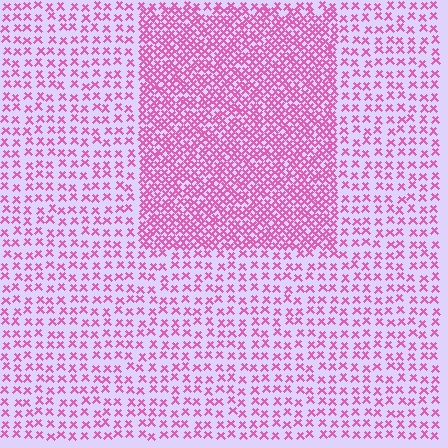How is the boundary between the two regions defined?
The boundary is defined by a change in element density (approximately 2.4x ratio). All elements are the same color, size, and shape.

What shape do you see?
I see a rectangle.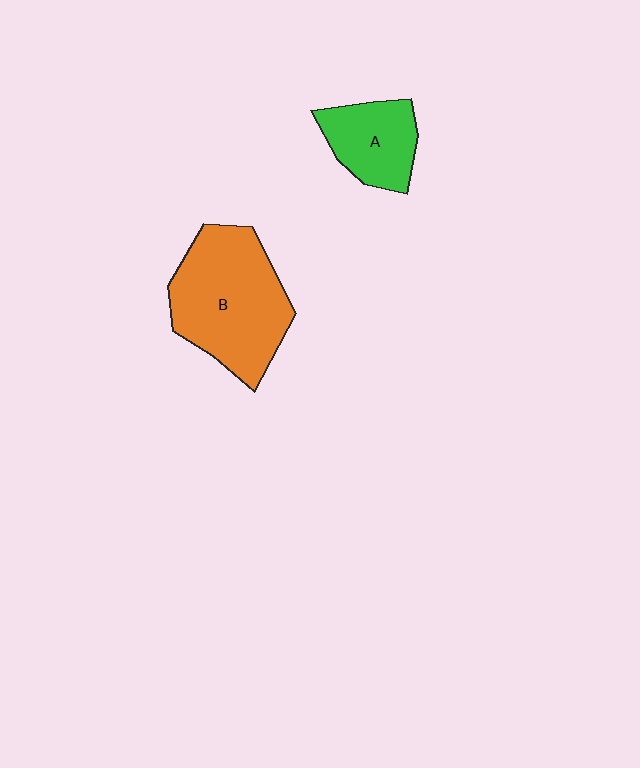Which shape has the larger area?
Shape B (orange).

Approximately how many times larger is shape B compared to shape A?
Approximately 2.0 times.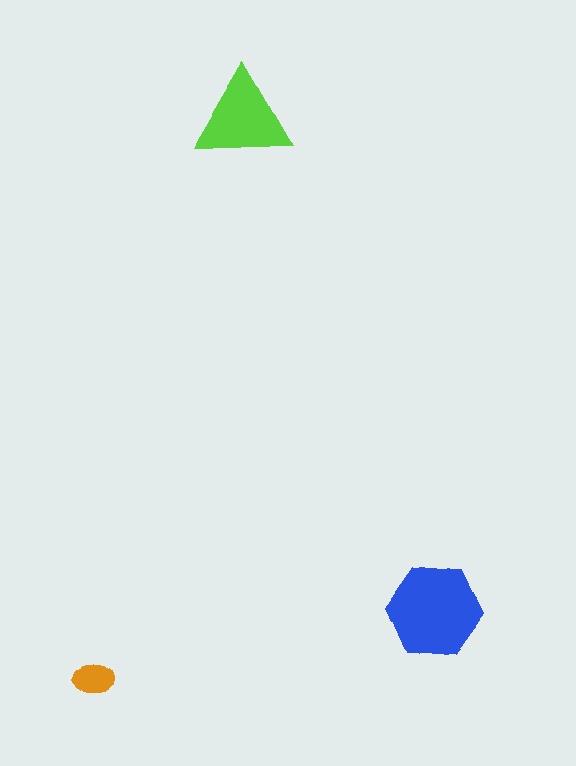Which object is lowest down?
The orange ellipse is bottommost.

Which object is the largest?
The blue hexagon.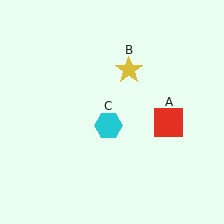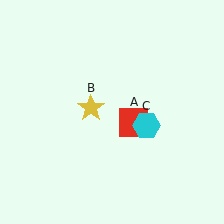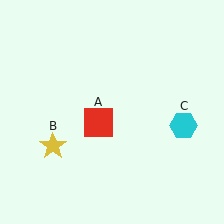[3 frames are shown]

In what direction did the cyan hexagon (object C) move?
The cyan hexagon (object C) moved right.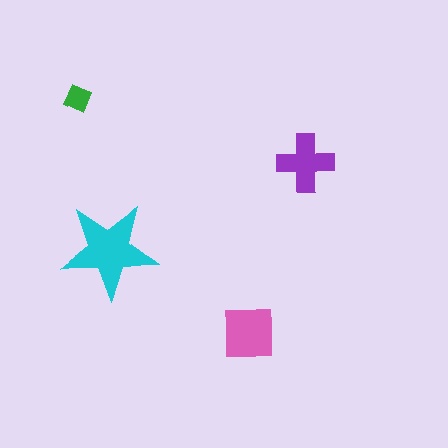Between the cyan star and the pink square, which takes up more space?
The cyan star.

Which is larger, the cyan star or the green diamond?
The cyan star.